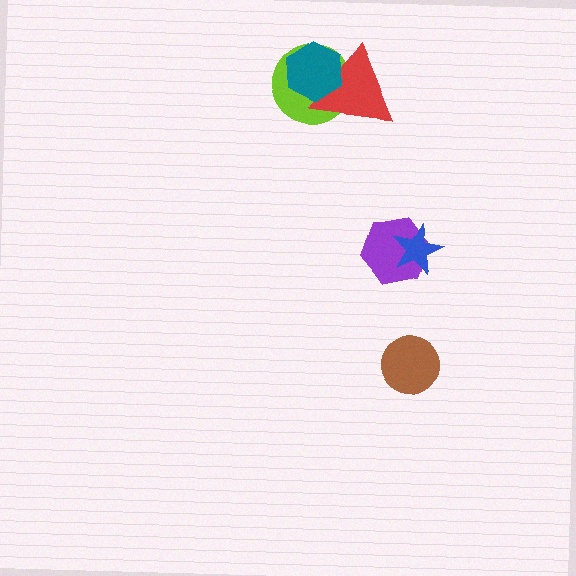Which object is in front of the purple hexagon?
The blue star is in front of the purple hexagon.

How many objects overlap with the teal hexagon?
2 objects overlap with the teal hexagon.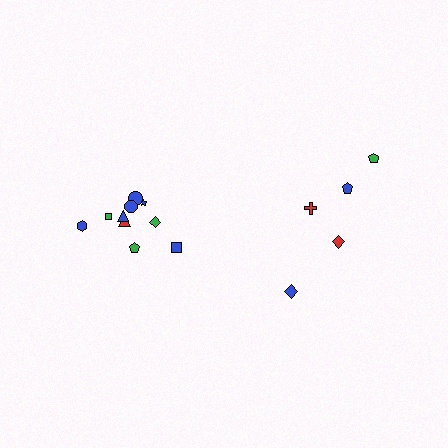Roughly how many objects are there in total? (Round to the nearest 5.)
Roughly 15 objects in total.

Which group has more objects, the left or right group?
The left group.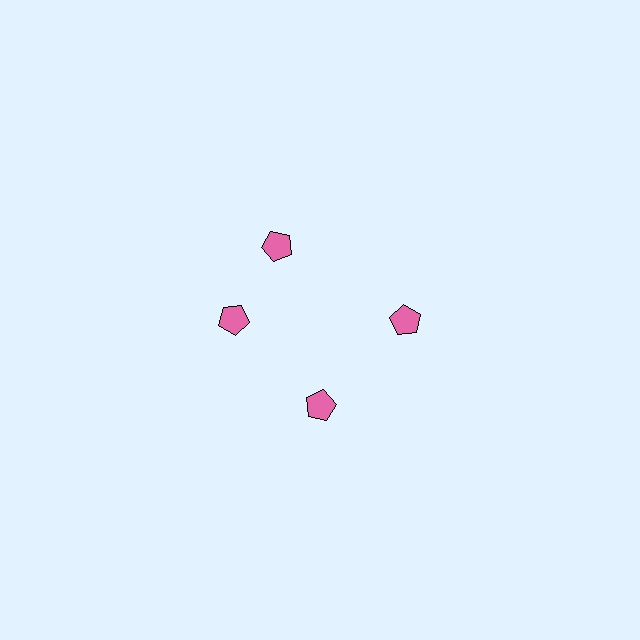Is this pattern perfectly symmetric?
No. The 4 pink pentagons are arranged in a ring, but one element near the 12 o'clock position is rotated out of alignment along the ring, breaking the 4-fold rotational symmetry.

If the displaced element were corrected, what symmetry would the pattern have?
It would have 4-fold rotational symmetry — the pattern would map onto itself every 90 degrees.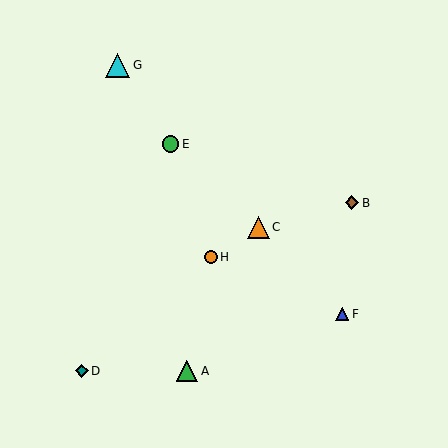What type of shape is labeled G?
Shape G is a cyan triangle.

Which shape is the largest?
The cyan triangle (labeled G) is the largest.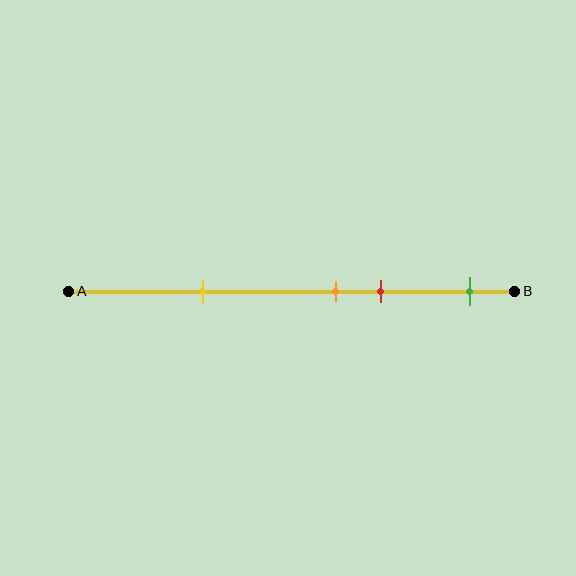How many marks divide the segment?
There are 4 marks dividing the segment.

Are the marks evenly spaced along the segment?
No, the marks are not evenly spaced.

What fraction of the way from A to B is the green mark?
The green mark is approximately 90% (0.9) of the way from A to B.